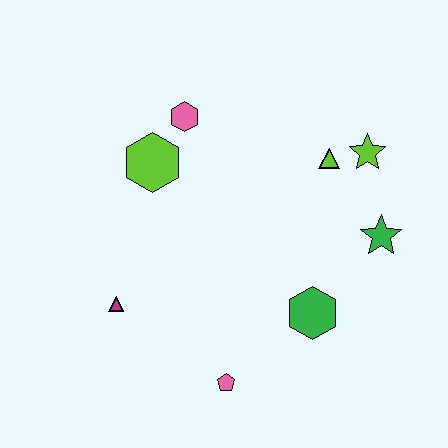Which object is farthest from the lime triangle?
The magenta triangle is farthest from the lime triangle.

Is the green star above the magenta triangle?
Yes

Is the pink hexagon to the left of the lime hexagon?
No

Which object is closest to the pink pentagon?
The green hexagon is closest to the pink pentagon.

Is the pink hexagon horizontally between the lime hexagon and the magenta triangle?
No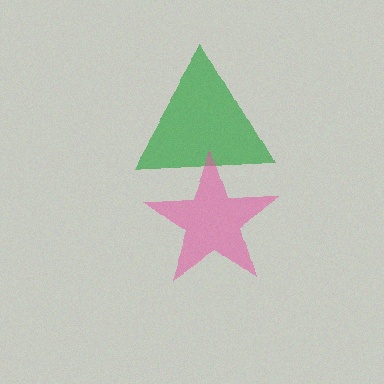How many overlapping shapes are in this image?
There are 2 overlapping shapes in the image.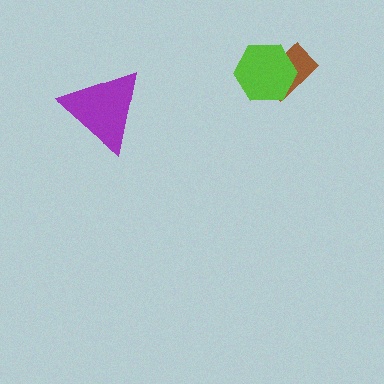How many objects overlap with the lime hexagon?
1 object overlaps with the lime hexagon.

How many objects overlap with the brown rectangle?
1 object overlaps with the brown rectangle.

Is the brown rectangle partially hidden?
Yes, it is partially covered by another shape.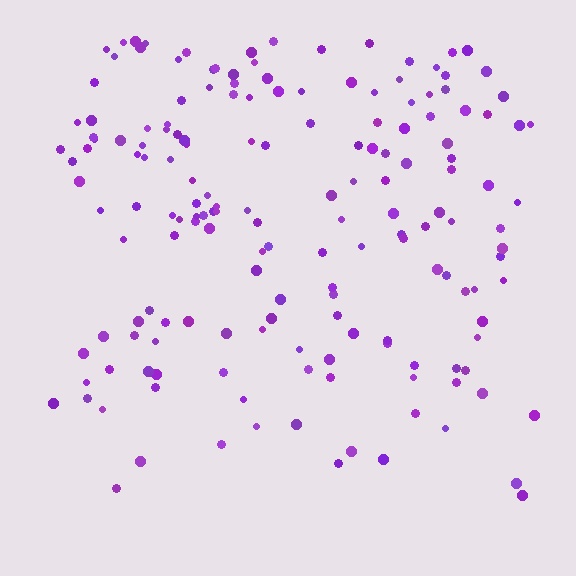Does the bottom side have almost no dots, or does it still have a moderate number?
Still a moderate number, just noticeably fewer than the top.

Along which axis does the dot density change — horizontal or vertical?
Vertical.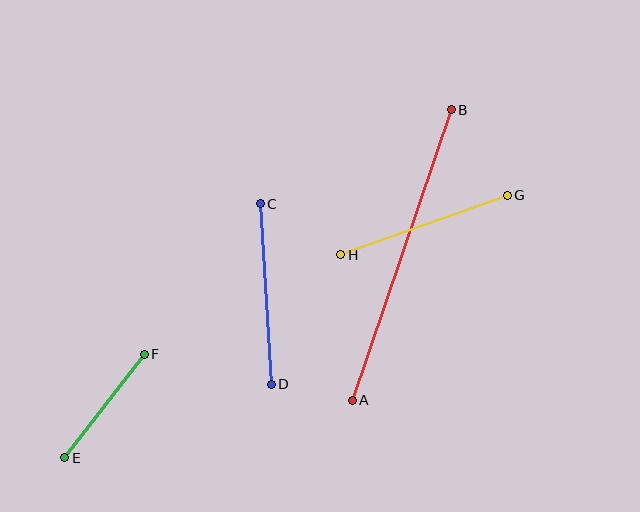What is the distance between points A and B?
The distance is approximately 307 pixels.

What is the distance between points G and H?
The distance is approximately 177 pixels.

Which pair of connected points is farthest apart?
Points A and B are farthest apart.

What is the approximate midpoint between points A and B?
The midpoint is at approximately (402, 255) pixels.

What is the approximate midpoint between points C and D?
The midpoint is at approximately (266, 294) pixels.